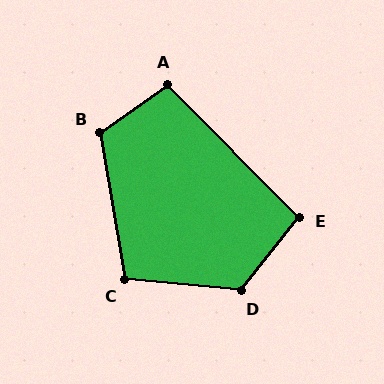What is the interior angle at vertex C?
Approximately 105 degrees (obtuse).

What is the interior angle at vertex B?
Approximately 115 degrees (obtuse).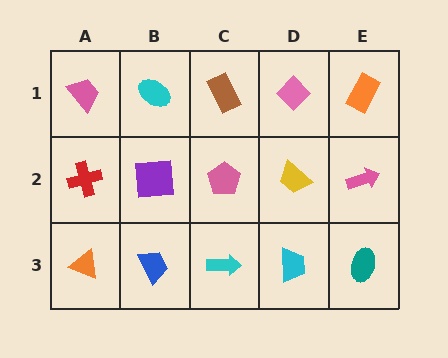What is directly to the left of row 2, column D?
A pink pentagon.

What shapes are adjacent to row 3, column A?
A red cross (row 2, column A), a blue trapezoid (row 3, column B).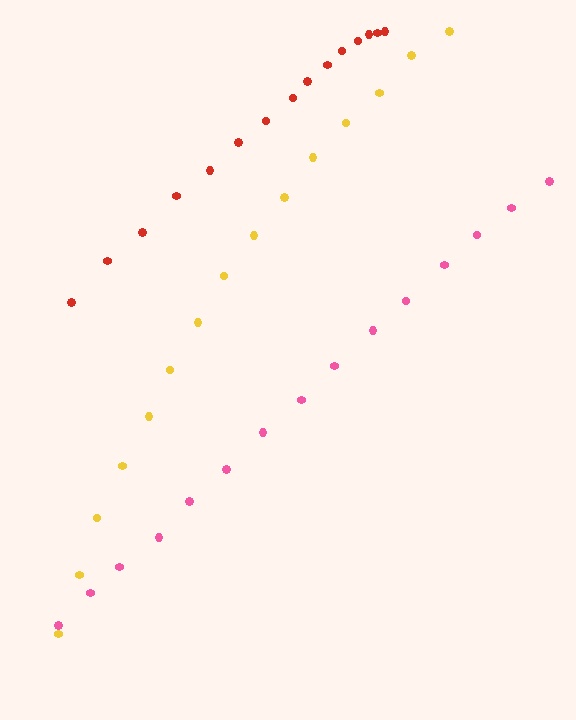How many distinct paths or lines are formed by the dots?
There are 3 distinct paths.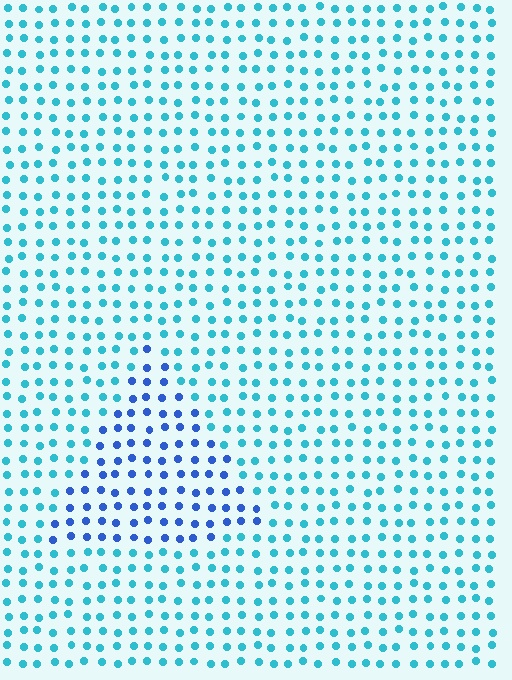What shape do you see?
I see a triangle.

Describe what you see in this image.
The image is filled with small cyan elements in a uniform arrangement. A triangle-shaped region is visible where the elements are tinted to a slightly different hue, forming a subtle color boundary.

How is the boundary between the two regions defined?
The boundary is defined purely by a slight shift in hue (about 37 degrees). Spacing, size, and orientation are identical on both sides.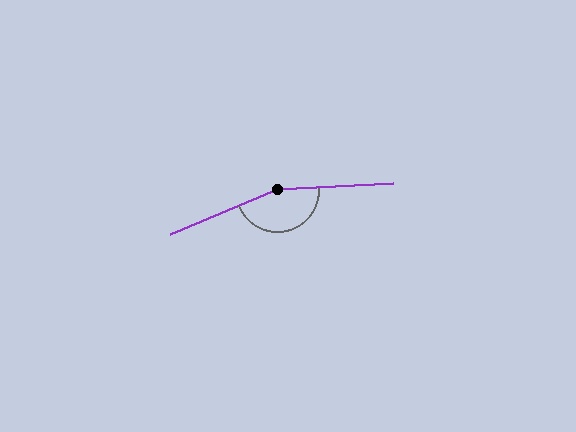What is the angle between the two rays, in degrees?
Approximately 160 degrees.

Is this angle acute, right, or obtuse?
It is obtuse.